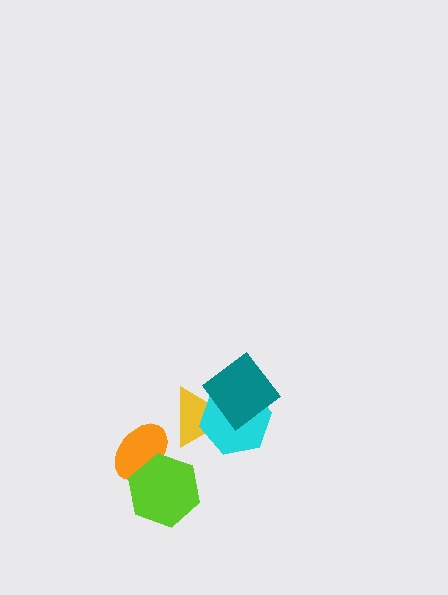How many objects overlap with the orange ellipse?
1 object overlaps with the orange ellipse.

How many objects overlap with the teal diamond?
2 objects overlap with the teal diamond.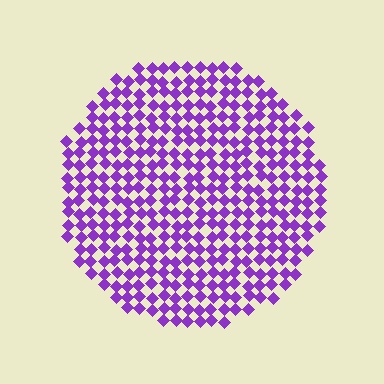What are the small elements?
The small elements are diamonds.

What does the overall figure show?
The overall figure shows a circle.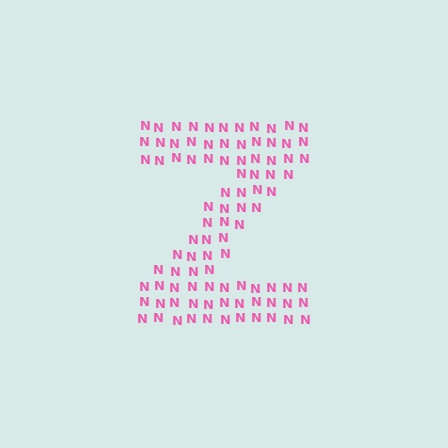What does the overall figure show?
The overall figure shows the letter Z.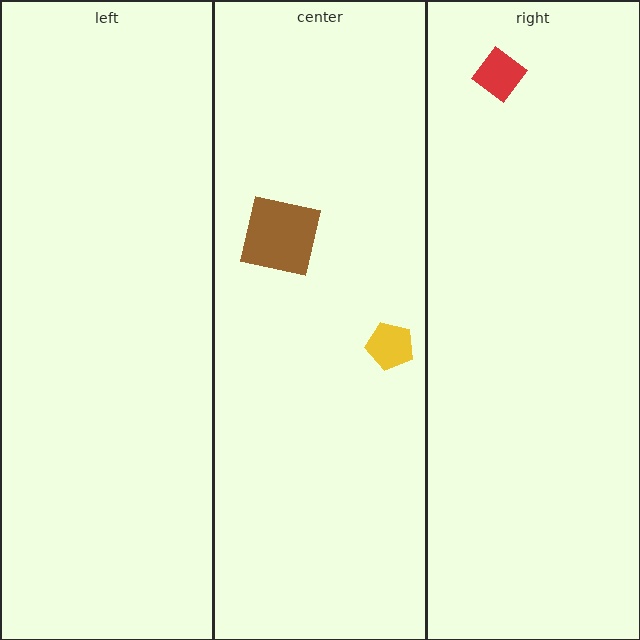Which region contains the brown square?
The center region.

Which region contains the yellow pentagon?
The center region.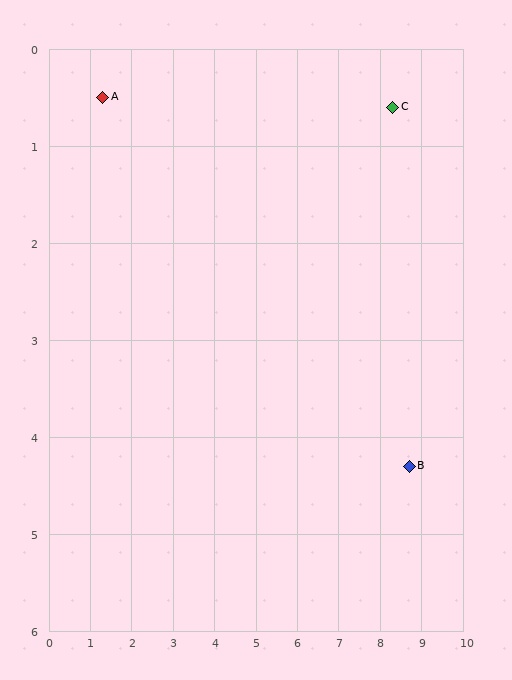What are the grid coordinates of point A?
Point A is at approximately (1.3, 0.5).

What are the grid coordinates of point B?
Point B is at approximately (8.7, 4.3).